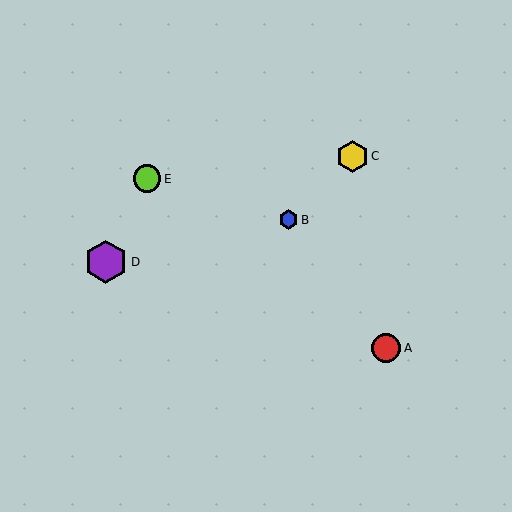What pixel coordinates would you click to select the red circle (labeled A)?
Click at (386, 348) to select the red circle A.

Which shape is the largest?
The purple hexagon (labeled D) is the largest.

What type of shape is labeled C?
Shape C is a yellow hexagon.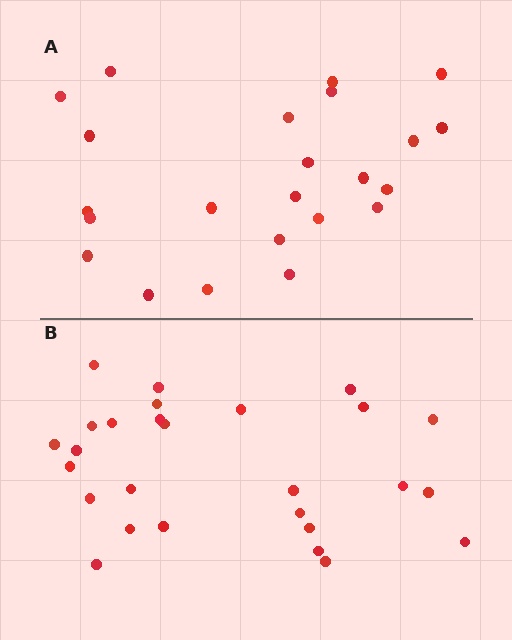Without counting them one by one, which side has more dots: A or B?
Region B (the bottom region) has more dots.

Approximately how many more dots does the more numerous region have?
Region B has about 4 more dots than region A.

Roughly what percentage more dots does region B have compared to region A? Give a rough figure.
About 15% more.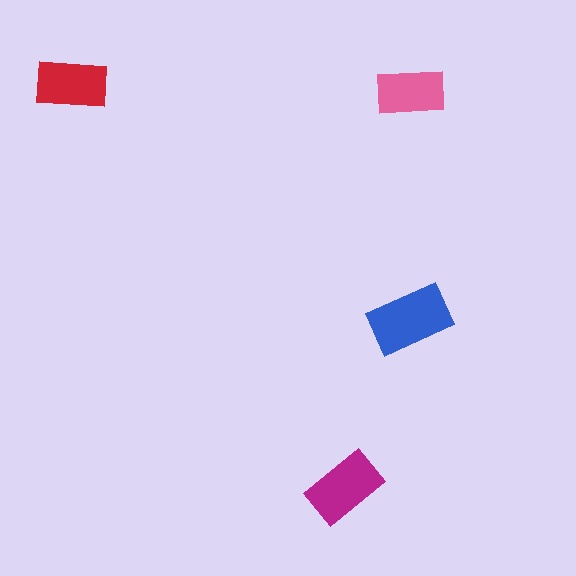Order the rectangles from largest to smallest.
the blue one, the magenta one, the red one, the pink one.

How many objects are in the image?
There are 4 objects in the image.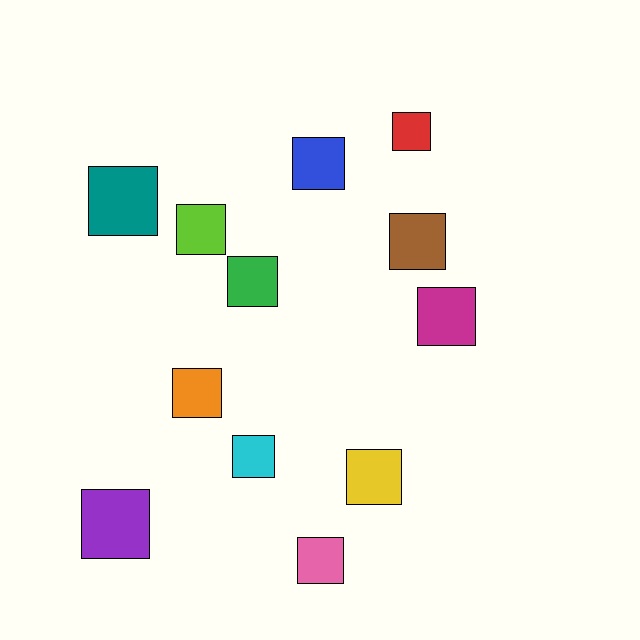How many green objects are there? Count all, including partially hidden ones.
There is 1 green object.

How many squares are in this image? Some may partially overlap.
There are 12 squares.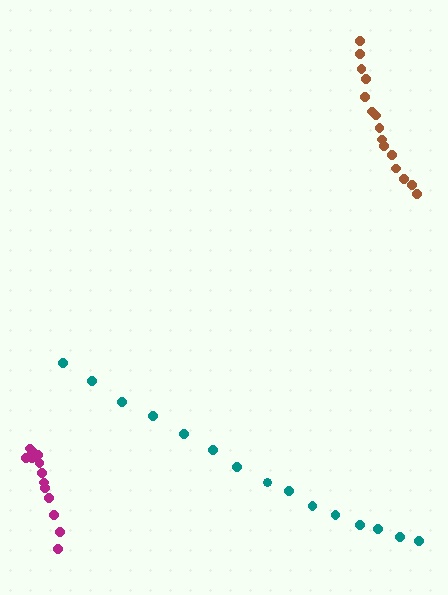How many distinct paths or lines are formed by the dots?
There are 3 distinct paths.